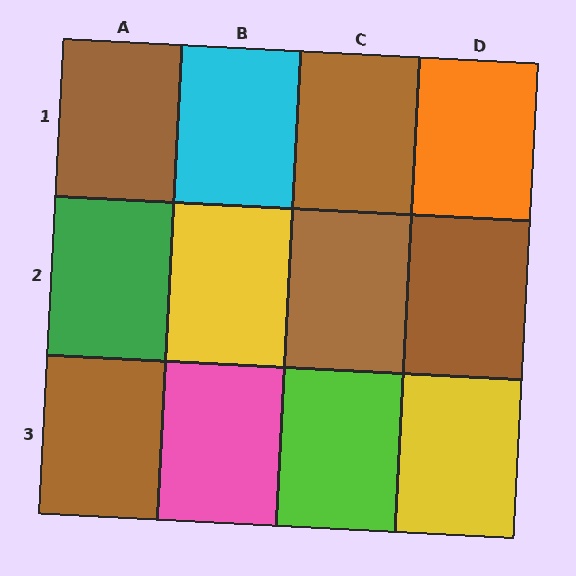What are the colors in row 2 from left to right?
Green, yellow, brown, brown.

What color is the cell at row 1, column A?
Brown.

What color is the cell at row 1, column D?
Orange.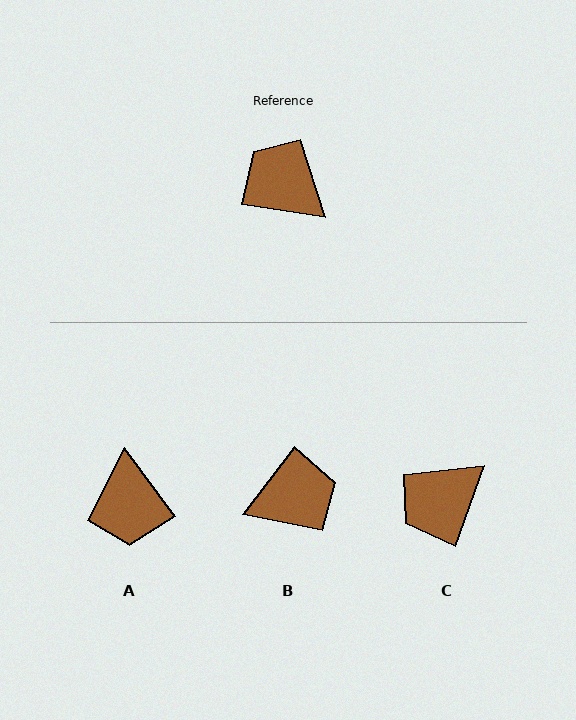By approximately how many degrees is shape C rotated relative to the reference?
Approximately 78 degrees counter-clockwise.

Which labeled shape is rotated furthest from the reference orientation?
A, about 135 degrees away.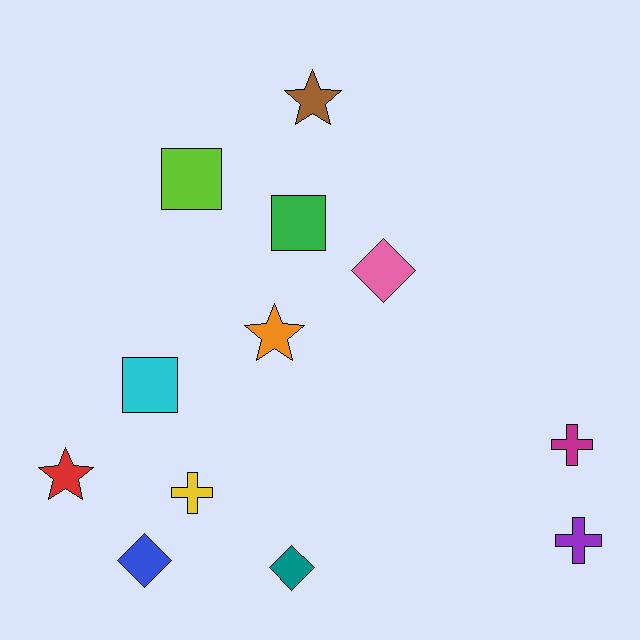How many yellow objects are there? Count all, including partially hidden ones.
There is 1 yellow object.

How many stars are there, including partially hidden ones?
There are 3 stars.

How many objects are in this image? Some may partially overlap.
There are 12 objects.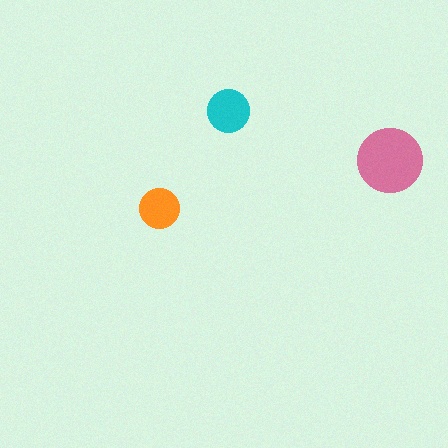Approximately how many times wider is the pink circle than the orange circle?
About 1.5 times wider.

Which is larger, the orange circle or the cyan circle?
The cyan one.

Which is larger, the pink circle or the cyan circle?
The pink one.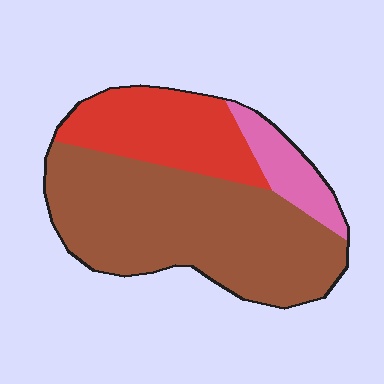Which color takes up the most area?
Brown, at roughly 60%.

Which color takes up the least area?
Pink, at roughly 10%.